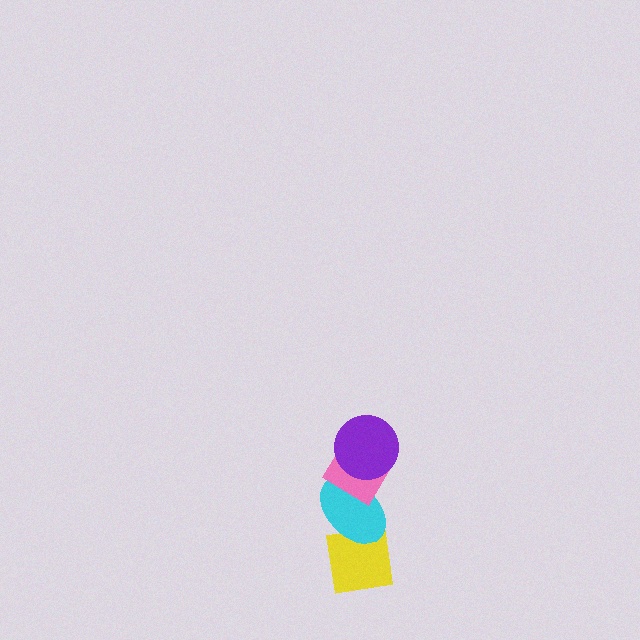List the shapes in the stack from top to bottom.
From top to bottom: the purple circle, the pink diamond, the cyan ellipse, the yellow square.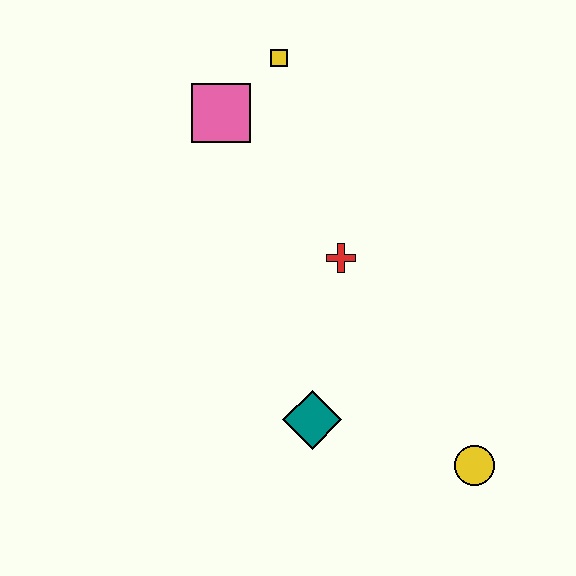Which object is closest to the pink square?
The yellow square is closest to the pink square.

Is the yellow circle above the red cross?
No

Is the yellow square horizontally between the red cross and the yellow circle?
No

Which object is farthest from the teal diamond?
The yellow square is farthest from the teal diamond.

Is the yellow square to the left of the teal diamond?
Yes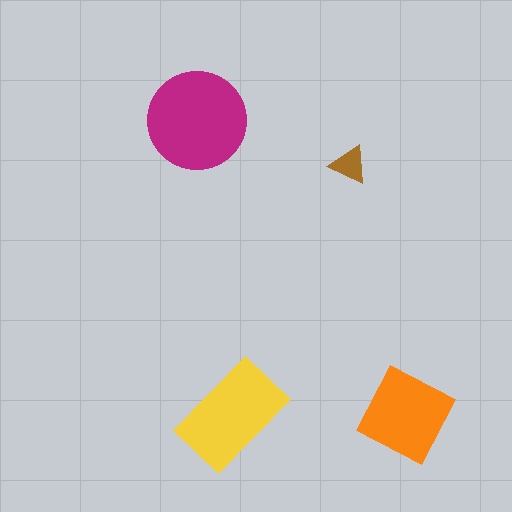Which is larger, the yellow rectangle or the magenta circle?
The magenta circle.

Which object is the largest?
The magenta circle.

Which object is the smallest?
The brown triangle.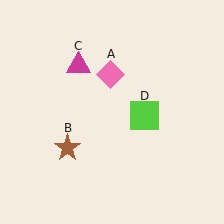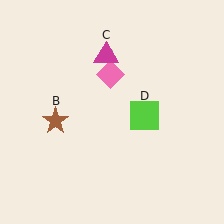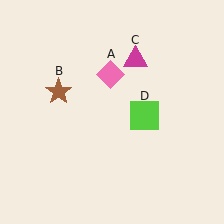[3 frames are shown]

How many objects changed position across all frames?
2 objects changed position: brown star (object B), magenta triangle (object C).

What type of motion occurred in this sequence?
The brown star (object B), magenta triangle (object C) rotated clockwise around the center of the scene.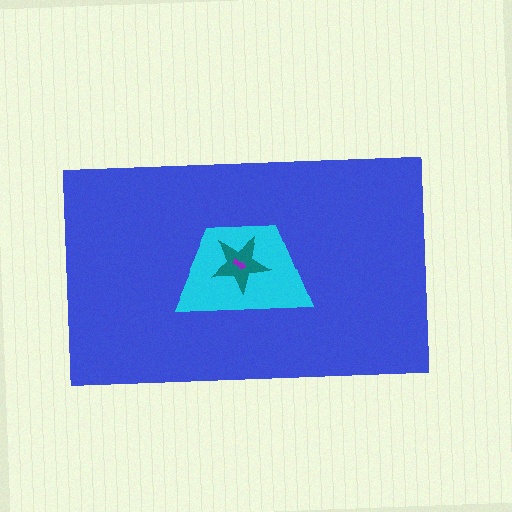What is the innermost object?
The purple arrow.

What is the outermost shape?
The blue rectangle.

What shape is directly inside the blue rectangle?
The cyan trapezoid.